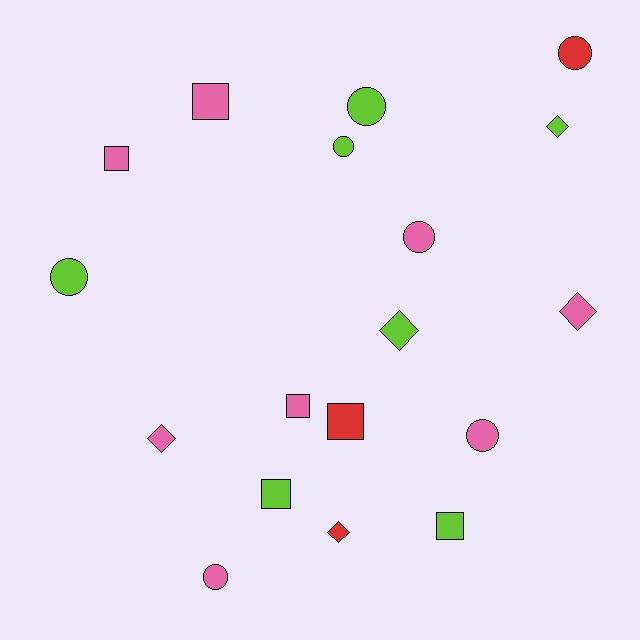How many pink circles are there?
There are 3 pink circles.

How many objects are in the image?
There are 18 objects.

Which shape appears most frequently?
Circle, with 7 objects.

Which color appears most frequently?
Pink, with 8 objects.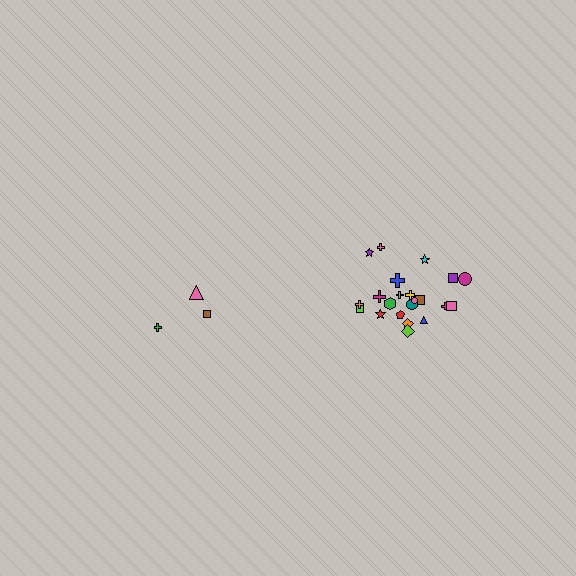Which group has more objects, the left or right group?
The right group.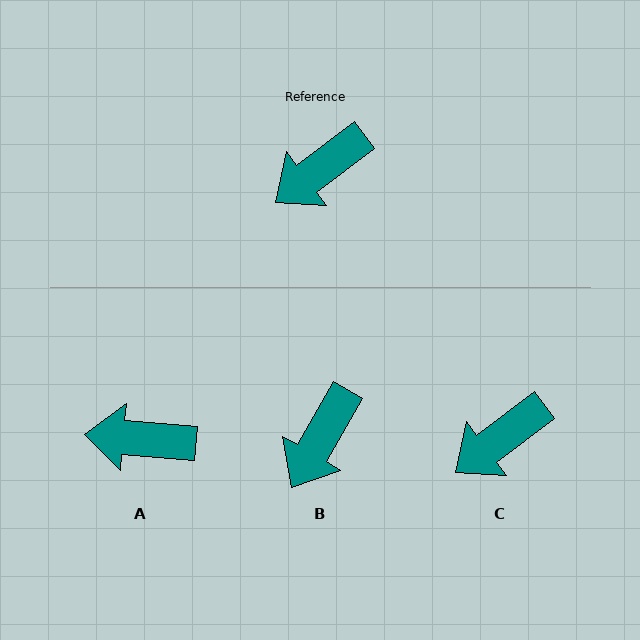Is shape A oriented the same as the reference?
No, it is off by about 41 degrees.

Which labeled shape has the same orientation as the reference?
C.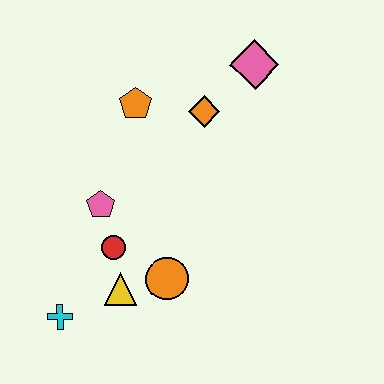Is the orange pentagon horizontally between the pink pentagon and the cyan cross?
No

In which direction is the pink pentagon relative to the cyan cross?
The pink pentagon is above the cyan cross.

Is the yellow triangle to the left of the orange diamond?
Yes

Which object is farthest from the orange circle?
The pink diamond is farthest from the orange circle.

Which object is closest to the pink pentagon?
The red circle is closest to the pink pentagon.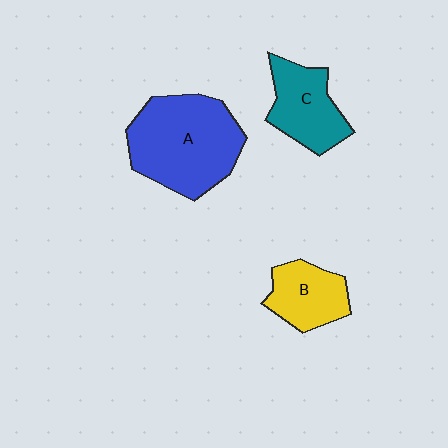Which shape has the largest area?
Shape A (blue).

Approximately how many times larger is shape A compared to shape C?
Approximately 1.8 times.